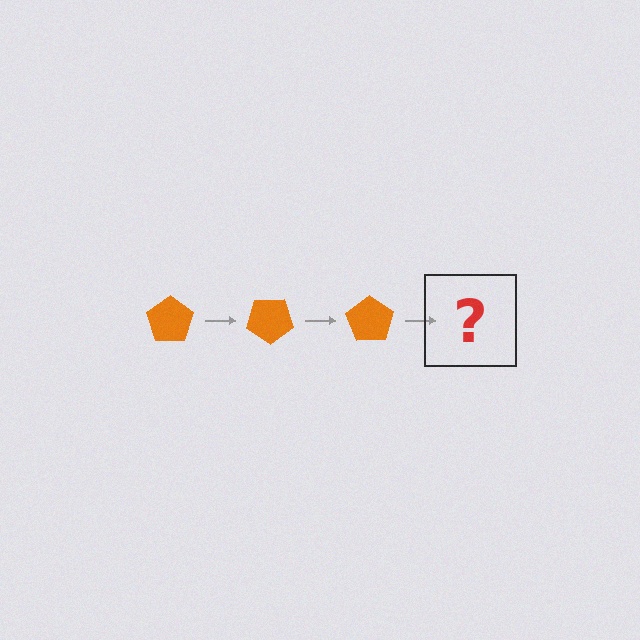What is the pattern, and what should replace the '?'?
The pattern is that the pentagon rotates 35 degrees each step. The '?' should be an orange pentagon rotated 105 degrees.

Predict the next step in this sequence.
The next step is an orange pentagon rotated 105 degrees.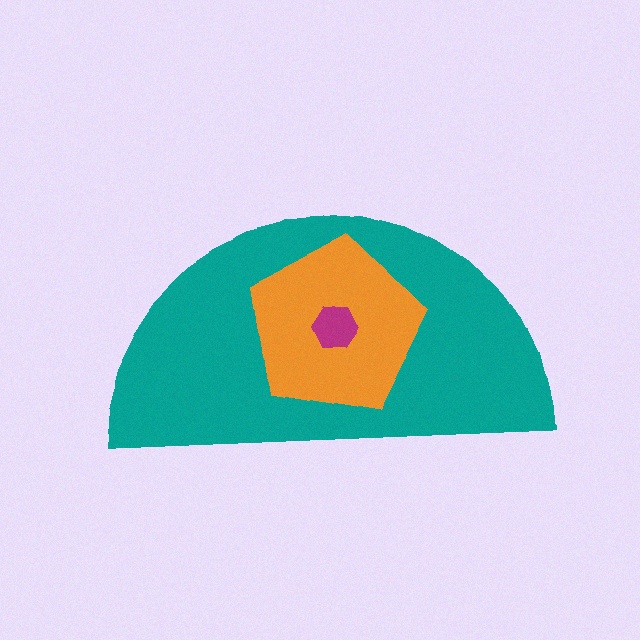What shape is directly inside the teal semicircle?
The orange pentagon.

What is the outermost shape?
The teal semicircle.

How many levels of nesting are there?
3.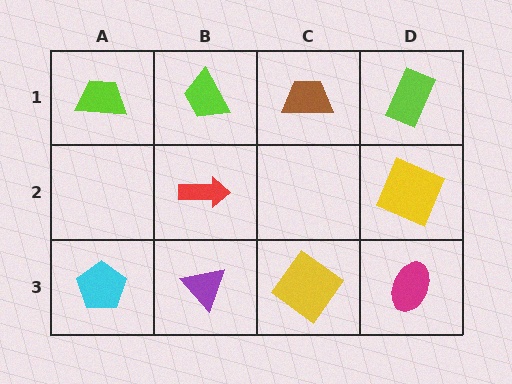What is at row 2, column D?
A yellow square.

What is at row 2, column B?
A red arrow.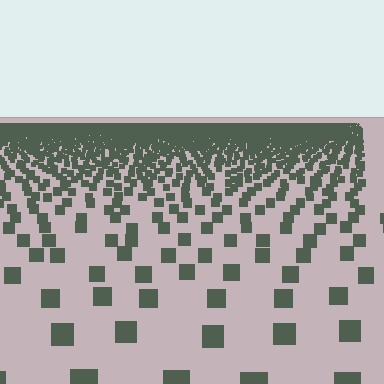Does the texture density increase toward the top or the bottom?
Density increases toward the top.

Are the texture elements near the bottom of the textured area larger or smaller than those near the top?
Larger. Near the bottom, elements are closer to the viewer and appear at a bigger on-screen size.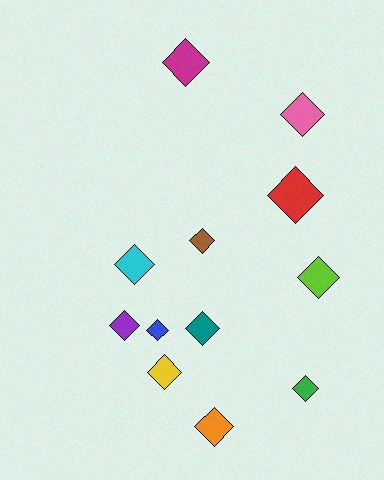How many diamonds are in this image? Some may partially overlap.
There are 12 diamonds.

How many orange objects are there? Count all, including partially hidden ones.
There is 1 orange object.